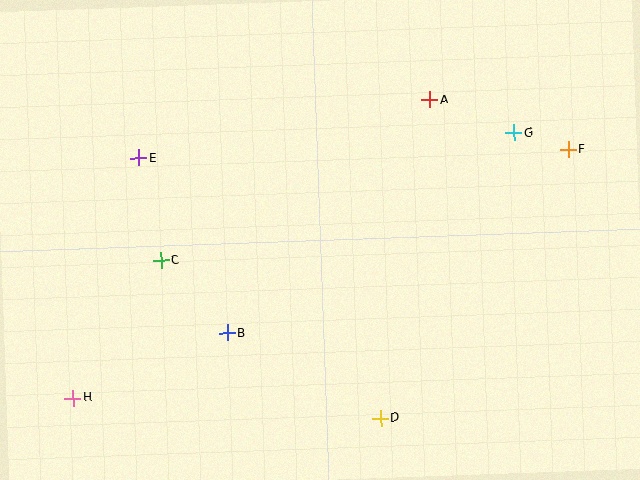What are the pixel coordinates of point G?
Point G is at (514, 133).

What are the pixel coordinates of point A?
Point A is at (430, 100).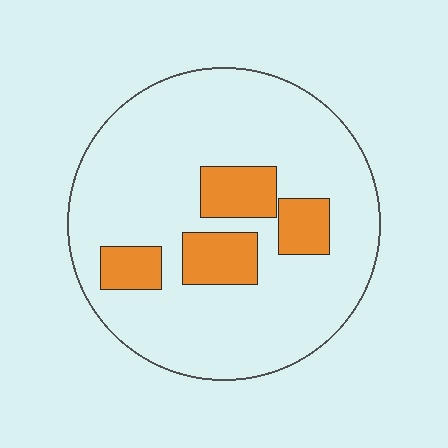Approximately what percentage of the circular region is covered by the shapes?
Approximately 20%.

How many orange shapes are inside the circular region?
4.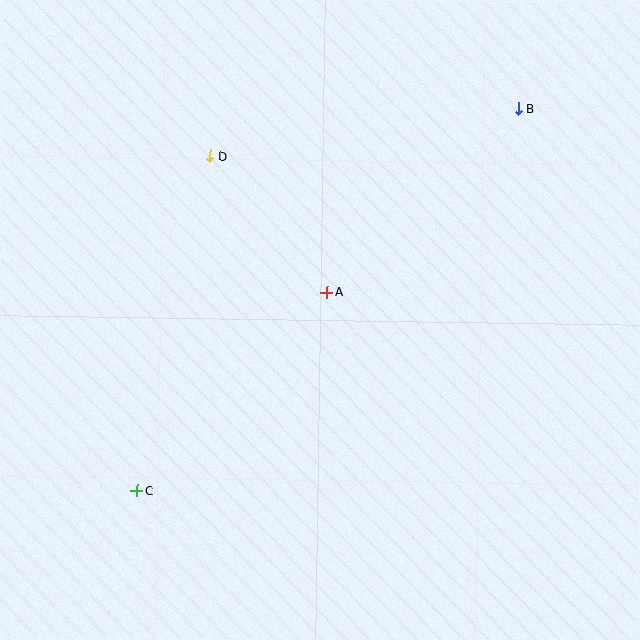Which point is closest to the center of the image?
Point A at (327, 292) is closest to the center.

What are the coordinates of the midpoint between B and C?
The midpoint between B and C is at (328, 300).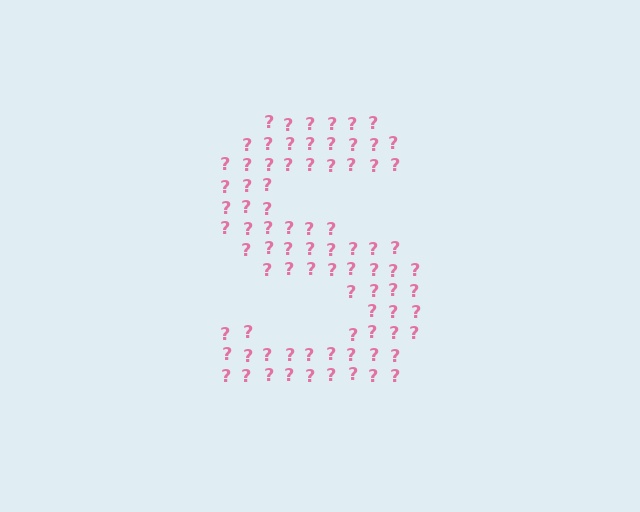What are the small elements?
The small elements are question marks.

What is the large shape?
The large shape is the letter S.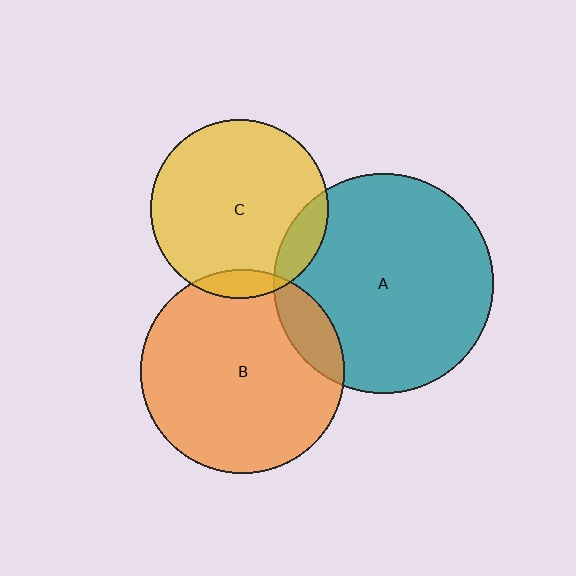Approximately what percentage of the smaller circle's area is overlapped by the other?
Approximately 15%.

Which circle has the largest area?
Circle A (teal).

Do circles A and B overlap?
Yes.